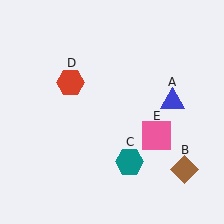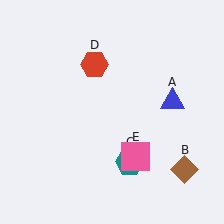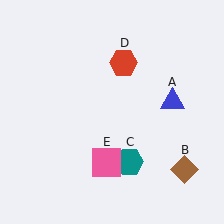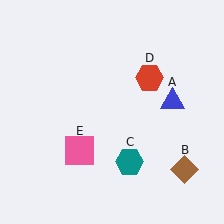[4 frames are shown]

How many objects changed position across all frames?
2 objects changed position: red hexagon (object D), pink square (object E).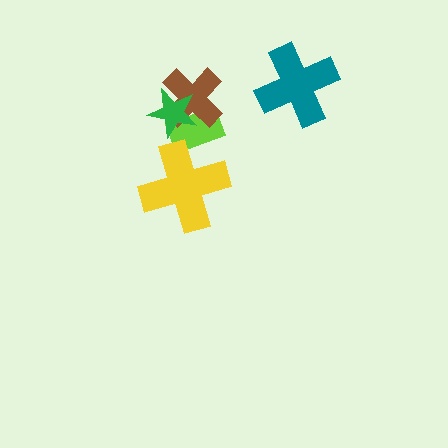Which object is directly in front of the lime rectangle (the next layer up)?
The brown cross is directly in front of the lime rectangle.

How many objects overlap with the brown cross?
2 objects overlap with the brown cross.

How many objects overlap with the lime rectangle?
3 objects overlap with the lime rectangle.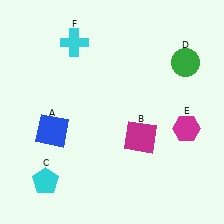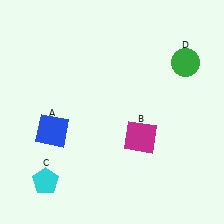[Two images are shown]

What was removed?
The magenta hexagon (E), the cyan cross (F) were removed in Image 2.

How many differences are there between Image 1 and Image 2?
There are 2 differences between the two images.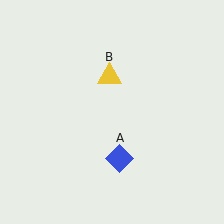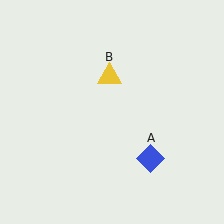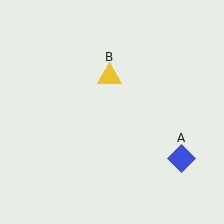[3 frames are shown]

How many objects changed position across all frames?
1 object changed position: blue diamond (object A).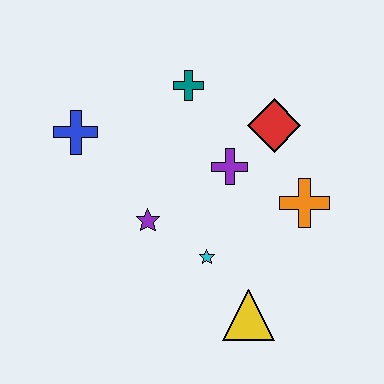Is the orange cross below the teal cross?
Yes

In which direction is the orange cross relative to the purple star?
The orange cross is to the right of the purple star.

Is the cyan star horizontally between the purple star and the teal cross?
No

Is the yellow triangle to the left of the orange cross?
Yes